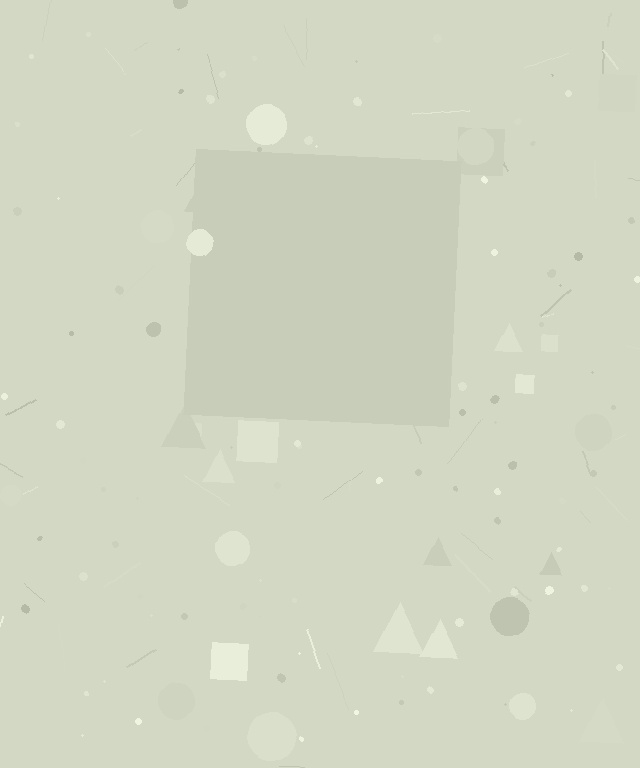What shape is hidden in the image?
A square is hidden in the image.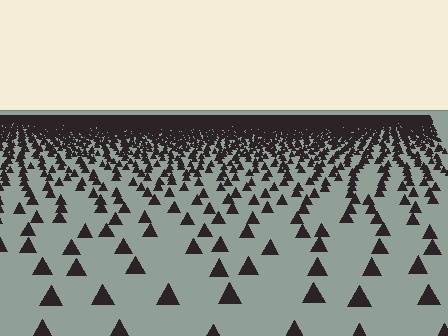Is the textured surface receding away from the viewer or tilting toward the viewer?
The surface is receding away from the viewer. Texture elements get smaller and denser toward the top.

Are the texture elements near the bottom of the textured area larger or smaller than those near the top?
Larger. Near the bottom, elements are closer to the viewer and appear at a bigger on-screen size.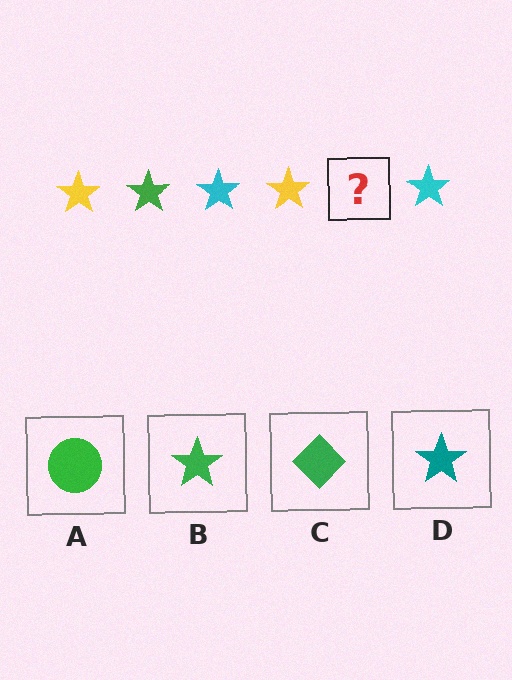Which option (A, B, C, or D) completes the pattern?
B.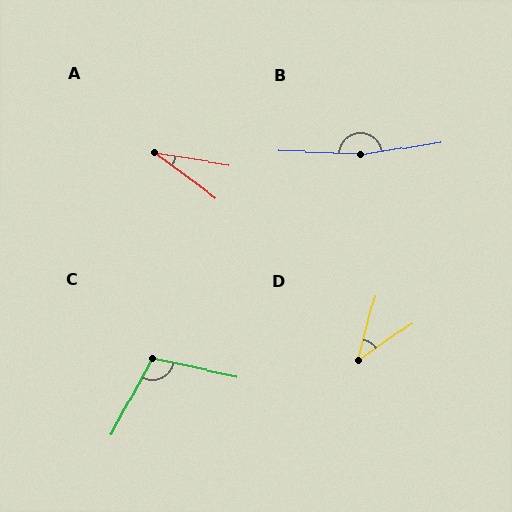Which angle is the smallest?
A, at approximately 27 degrees.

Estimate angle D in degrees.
Approximately 41 degrees.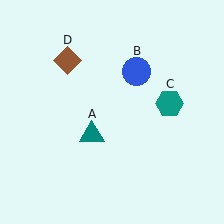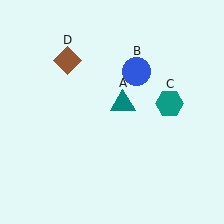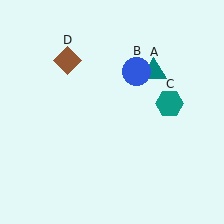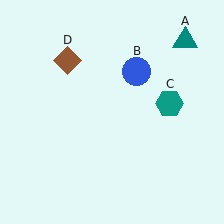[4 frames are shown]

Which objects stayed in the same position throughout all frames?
Blue circle (object B) and teal hexagon (object C) and brown diamond (object D) remained stationary.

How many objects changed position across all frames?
1 object changed position: teal triangle (object A).